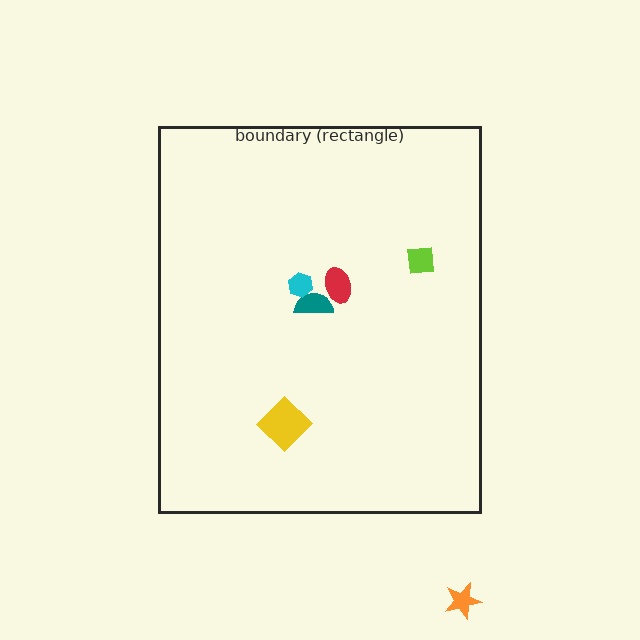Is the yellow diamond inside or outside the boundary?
Inside.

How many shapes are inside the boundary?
5 inside, 1 outside.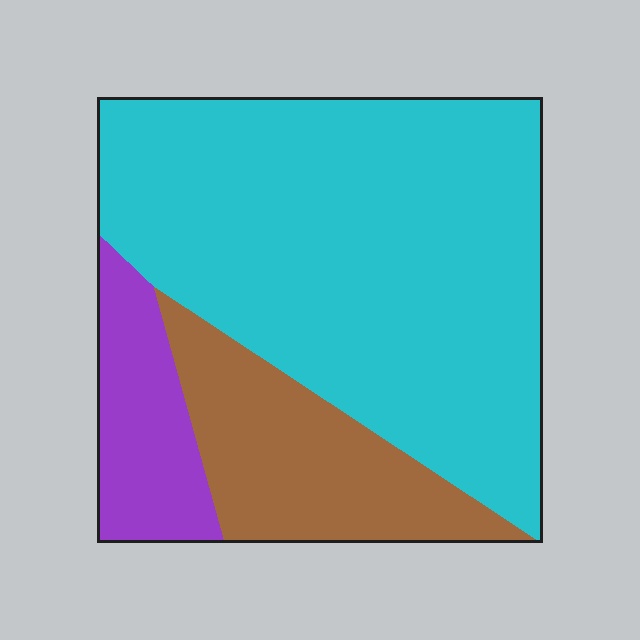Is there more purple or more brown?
Brown.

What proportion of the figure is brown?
Brown takes up between a sixth and a third of the figure.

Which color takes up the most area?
Cyan, at roughly 65%.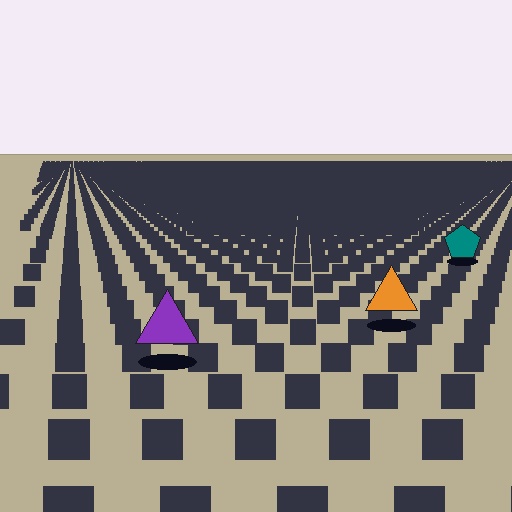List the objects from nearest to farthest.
From nearest to farthest: the purple triangle, the orange triangle, the teal pentagon.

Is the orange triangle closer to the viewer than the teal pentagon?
Yes. The orange triangle is closer — you can tell from the texture gradient: the ground texture is coarser near it.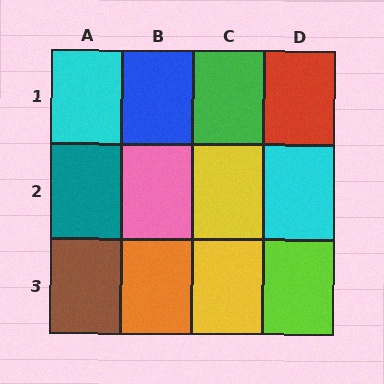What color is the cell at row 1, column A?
Cyan.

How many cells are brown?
1 cell is brown.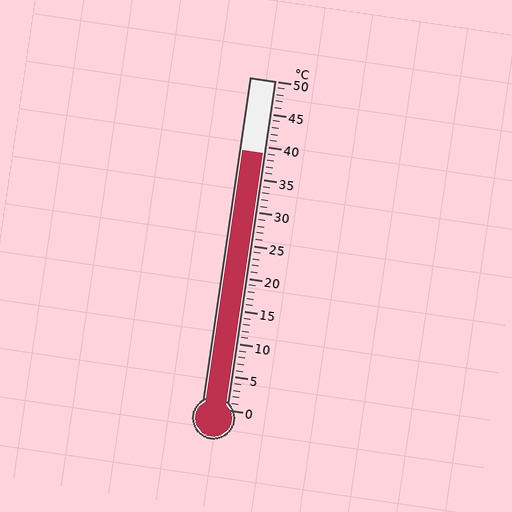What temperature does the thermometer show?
The thermometer shows approximately 39°C.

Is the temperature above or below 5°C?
The temperature is above 5°C.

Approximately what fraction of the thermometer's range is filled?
The thermometer is filled to approximately 80% of its range.